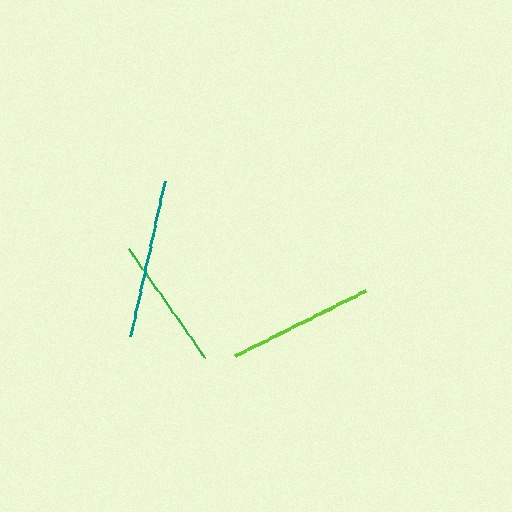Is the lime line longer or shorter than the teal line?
The teal line is longer than the lime line.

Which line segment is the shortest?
The green line is the shortest at approximately 134 pixels.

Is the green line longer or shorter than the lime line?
The lime line is longer than the green line.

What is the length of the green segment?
The green segment is approximately 134 pixels long.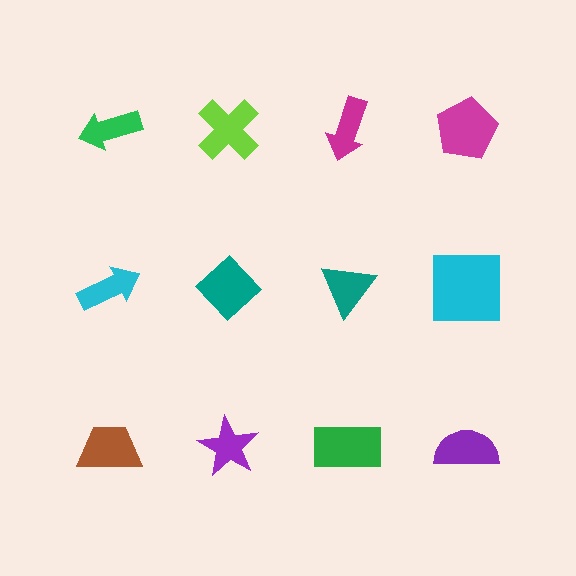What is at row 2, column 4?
A cyan square.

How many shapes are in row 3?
4 shapes.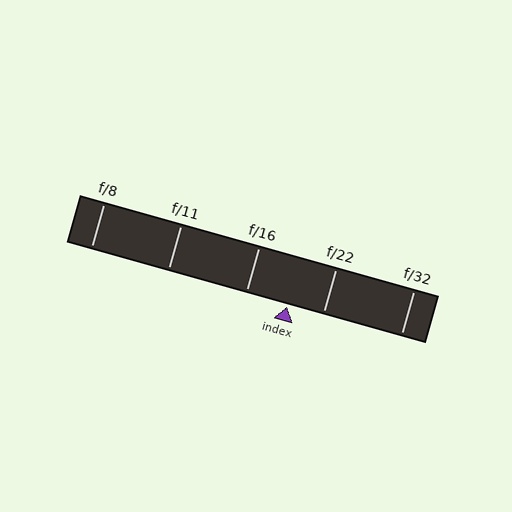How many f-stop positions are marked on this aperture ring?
There are 5 f-stop positions marked.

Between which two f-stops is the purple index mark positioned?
The index mark is between f/16 and f/22.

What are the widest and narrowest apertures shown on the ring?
The widest aperture shown is f/8 and the narrowest is f/32.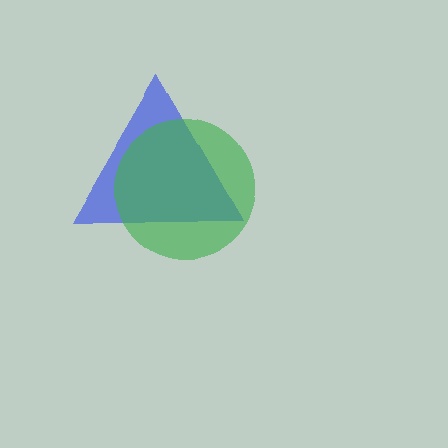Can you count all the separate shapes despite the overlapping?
Yes, there are 2 separate shapes.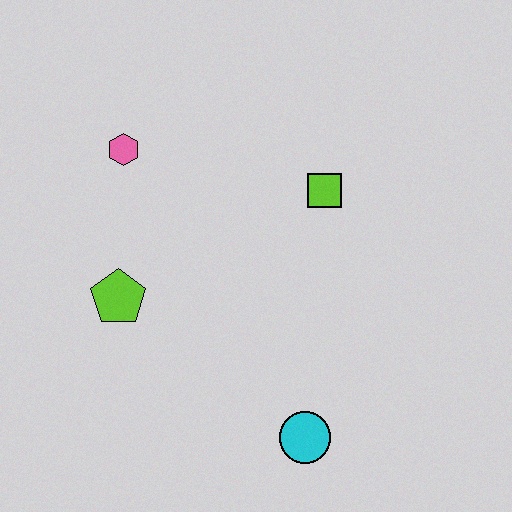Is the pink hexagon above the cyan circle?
Yes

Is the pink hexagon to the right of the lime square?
No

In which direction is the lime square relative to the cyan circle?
The lime square is above the cyan circle.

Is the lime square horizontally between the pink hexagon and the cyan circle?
No